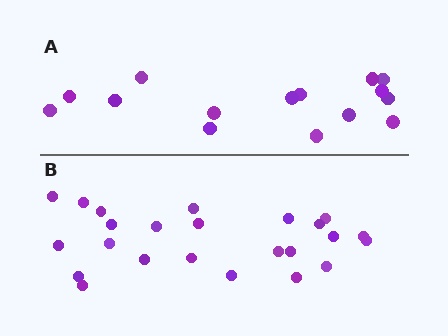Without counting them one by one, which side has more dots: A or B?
Region B (the bottom region) has more dots.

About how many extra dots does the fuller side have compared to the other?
Region B has roughly 8 or so more dots than region A.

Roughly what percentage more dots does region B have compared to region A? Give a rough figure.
About 60% more.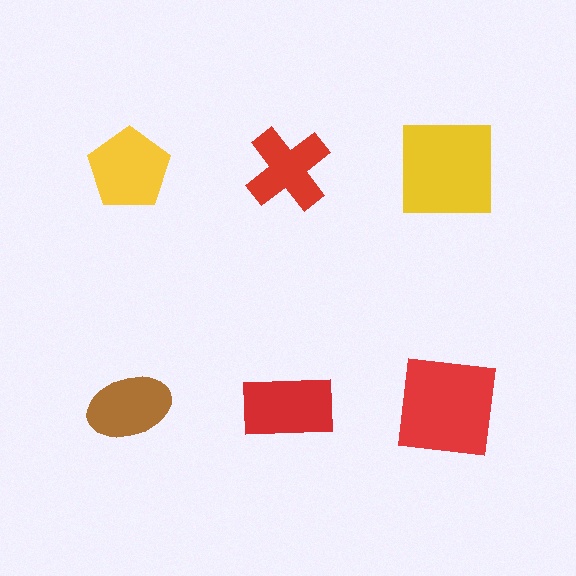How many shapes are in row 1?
3 shapes.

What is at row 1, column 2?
A red cross.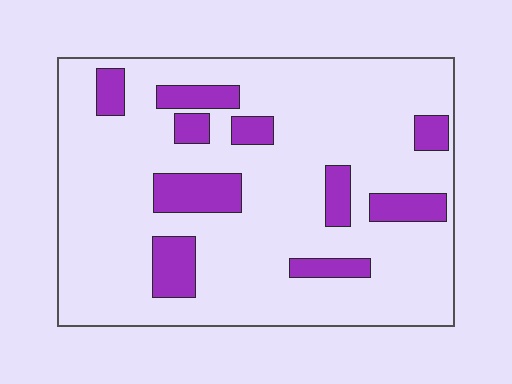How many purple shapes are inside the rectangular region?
10.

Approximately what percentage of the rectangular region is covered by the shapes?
Approximately 20%.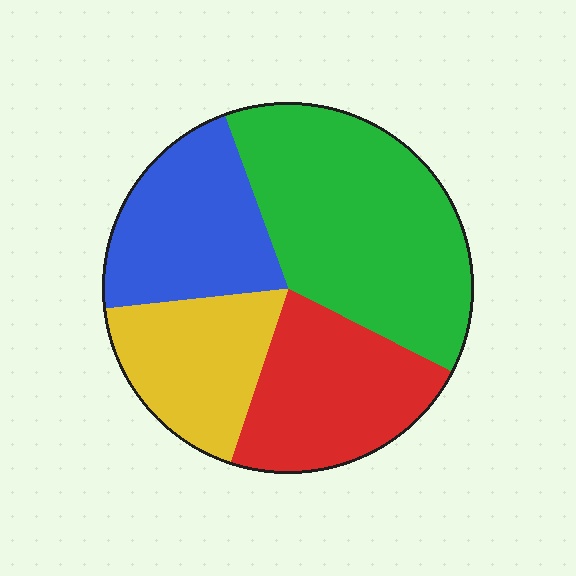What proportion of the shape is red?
Red takes up about one fifth (1/5) of the shape.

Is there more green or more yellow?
Green.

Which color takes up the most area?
Green, at roughly 40%.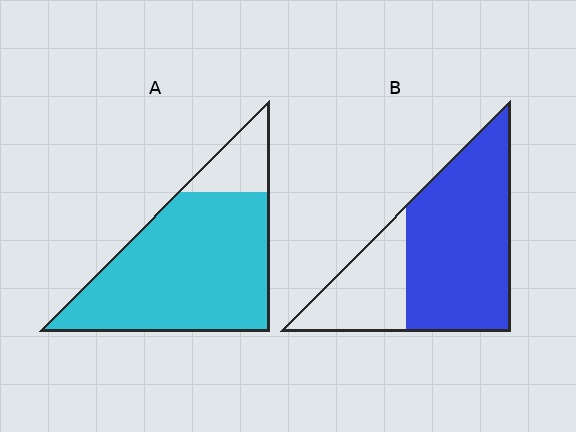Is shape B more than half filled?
Yes.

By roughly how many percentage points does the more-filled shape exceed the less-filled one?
By roughly 15 percentage points (A over B).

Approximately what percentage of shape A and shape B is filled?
A is approximately 85% and B is approximately 70%.